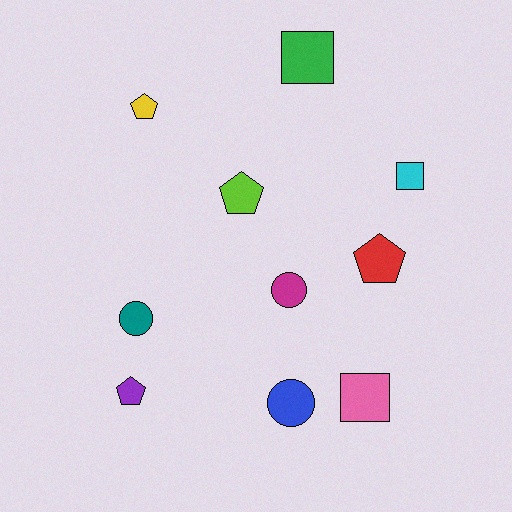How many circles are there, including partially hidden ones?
There are 3 circles.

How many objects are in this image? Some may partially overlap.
There are 10 objects.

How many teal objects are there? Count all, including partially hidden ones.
There is 1 teal object.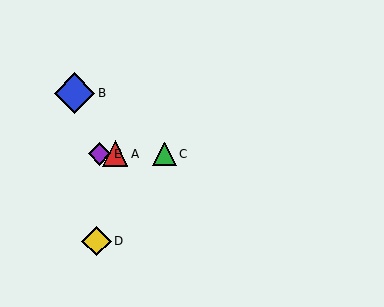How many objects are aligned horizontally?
3 objects (A, C, E) are aligned horizontally.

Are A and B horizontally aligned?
No, A is at y≈154 and B is at y≈93.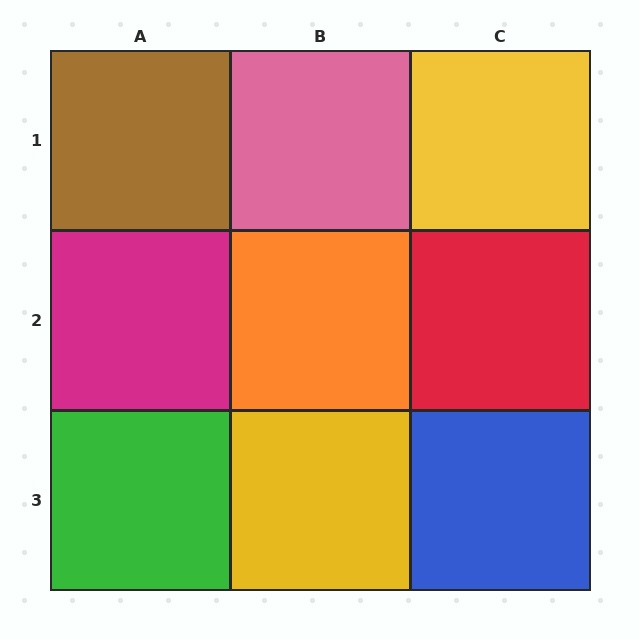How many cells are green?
1 cell is green.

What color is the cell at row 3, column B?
Yellow.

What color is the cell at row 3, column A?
Green.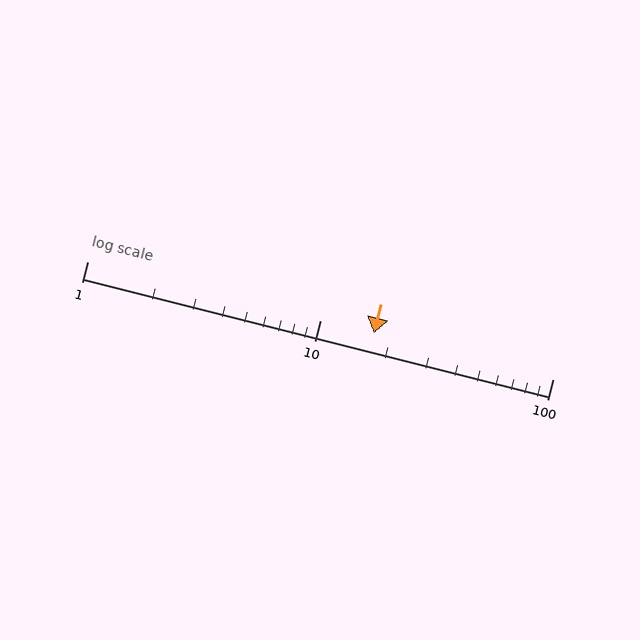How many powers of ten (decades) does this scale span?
The scale spans 2 decades, from 1 to 100.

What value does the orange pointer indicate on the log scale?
The pointer indicates approximately 17.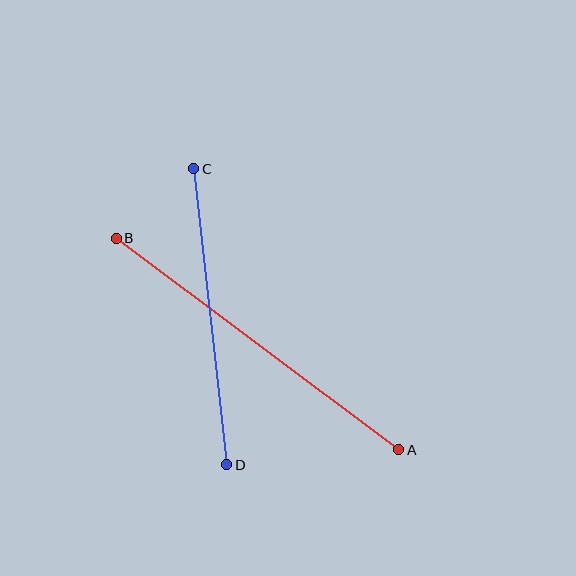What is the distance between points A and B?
The distance is approximately 353 pixels.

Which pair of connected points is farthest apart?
Points A and B are farthest apart.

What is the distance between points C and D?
The distance is approximately 298 pixels.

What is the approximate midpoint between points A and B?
The midpoint is at approximately (257, 344) pixels.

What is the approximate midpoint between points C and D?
The midpoint is at approximately (210, 317) pixels.